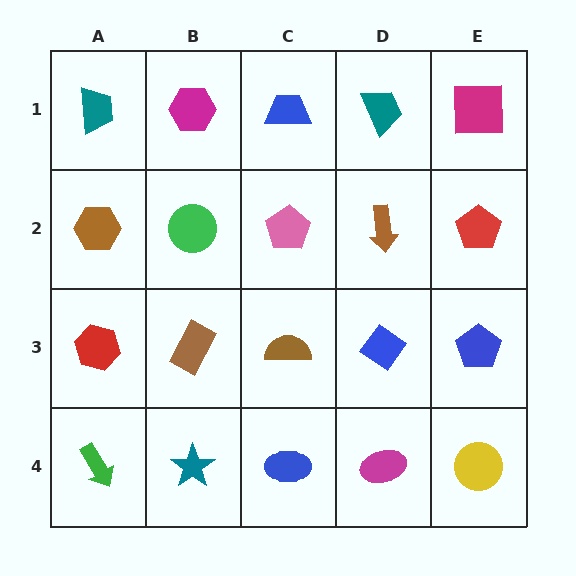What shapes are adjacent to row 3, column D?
A brown arrow (row 2, column D), a magenta ellipse (row 4, column D), a brown semicircle (row 3, column C), a blue pentagon (row 3, column E).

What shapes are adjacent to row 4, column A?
A red hexagon (row 3, column A), a teal star (row 4, column B).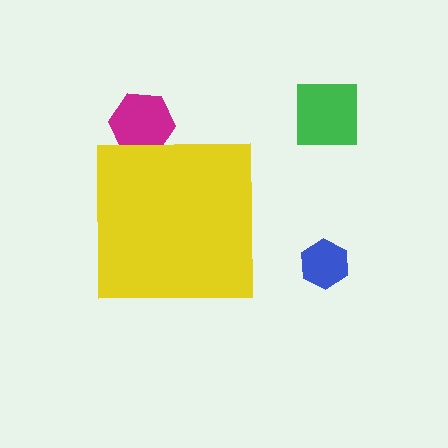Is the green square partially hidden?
No, the green square is fully visible.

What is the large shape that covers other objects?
A yellow square.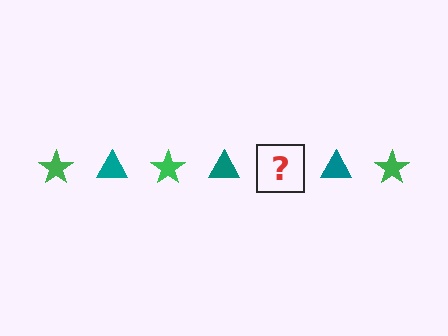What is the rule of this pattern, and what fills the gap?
The rule is that the pattern alternates between green star and teal triangle. The gap should be filled with a green star.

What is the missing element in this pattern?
The missing element is a green star.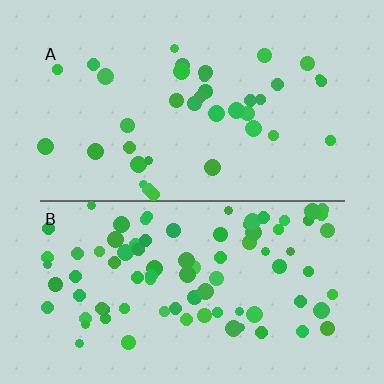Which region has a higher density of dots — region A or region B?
B (the bottom).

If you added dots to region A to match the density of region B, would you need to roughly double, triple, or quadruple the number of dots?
Approximately double.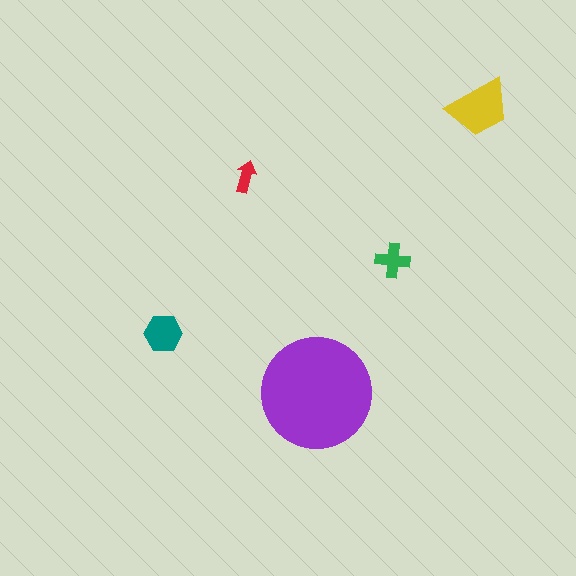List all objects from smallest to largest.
The red arrow, the green cross, the teal hexagon, the yellow trapezoid, the purple circle.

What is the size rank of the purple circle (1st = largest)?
1st.